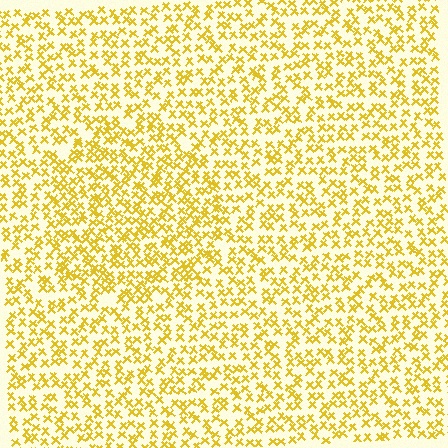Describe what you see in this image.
The image contains small yellow elements arranged at two different densities. A circle-shaped region is visible where the elements are more densely packed than the surrounding area.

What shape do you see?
I see a circle.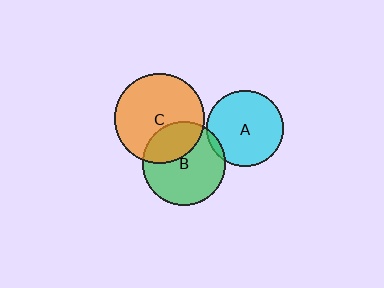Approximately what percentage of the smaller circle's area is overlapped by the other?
Approximately 5%.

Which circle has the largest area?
Circle C (orange).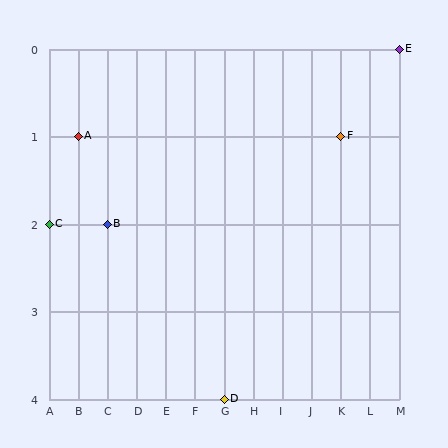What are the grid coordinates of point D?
Point D is at grid coordinates (G, 4).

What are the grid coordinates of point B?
Point B is at grid coordinates (C, 2).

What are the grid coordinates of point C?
Point C is at grid coordinates (A, 2).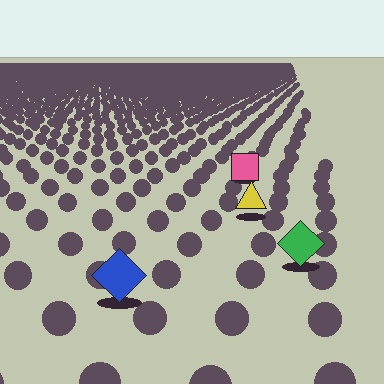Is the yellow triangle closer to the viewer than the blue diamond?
No. The blue diamond is closer — you can tell from the texture gradient: the ground texture is coarser near it.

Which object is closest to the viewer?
The blue diamond is closest. The texture marks near it are larger and more spread out.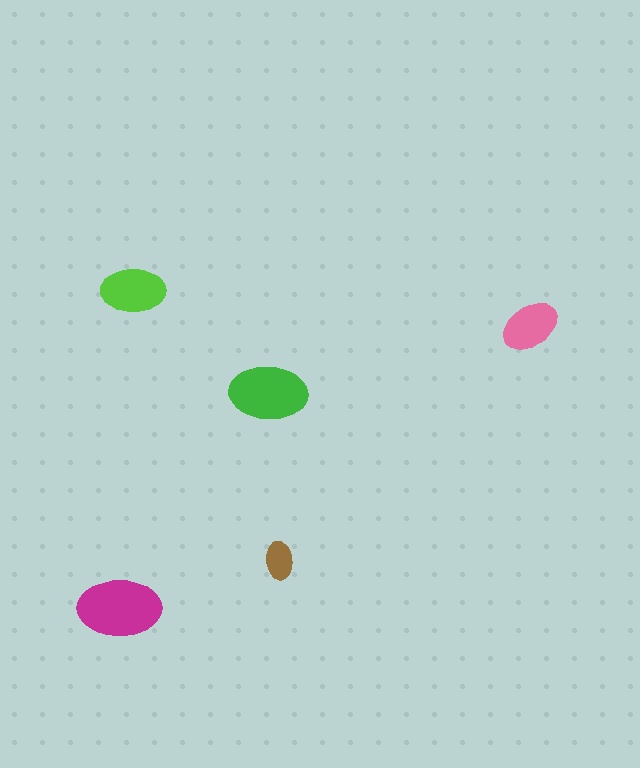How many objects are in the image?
There are 5 objects in the image.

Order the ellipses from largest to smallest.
the magenta one, the green one, the lime one, the pink one, the brown one.